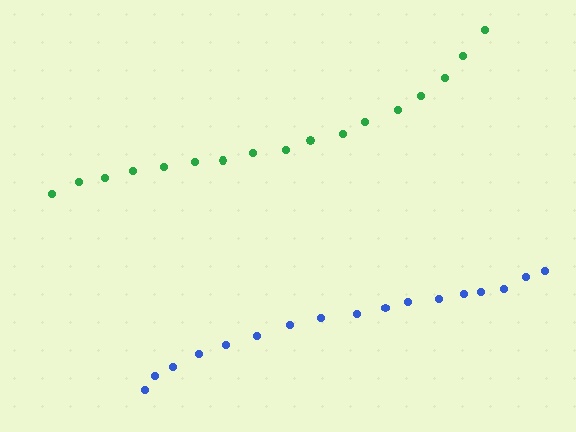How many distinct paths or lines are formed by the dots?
There are 2 distinct paths.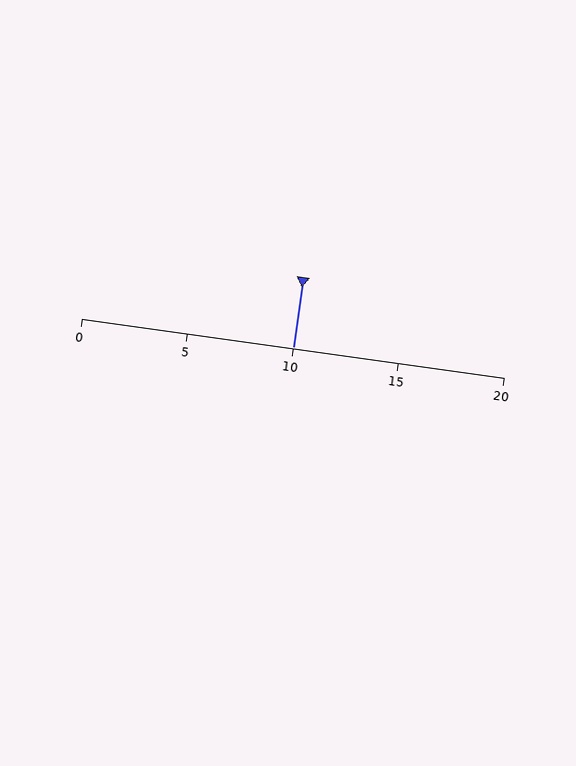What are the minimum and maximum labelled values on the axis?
The axis runs from 0 to 20.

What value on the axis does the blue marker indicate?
The marker indicates approximately 10.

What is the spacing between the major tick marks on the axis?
The major ticks are spaced 5 apart.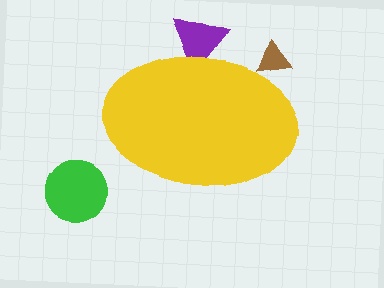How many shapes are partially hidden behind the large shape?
2 shapes are partially hidden.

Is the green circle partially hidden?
No, the green circle is fully visible.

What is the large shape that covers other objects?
A yellow ellipse.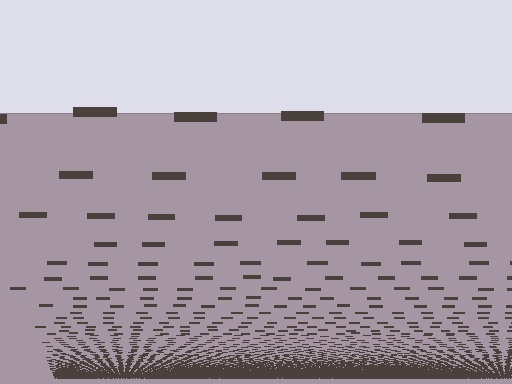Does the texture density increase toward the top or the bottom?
Density increases toward the bottom.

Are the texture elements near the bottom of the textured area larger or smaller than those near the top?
Smaller. The gradient is inverted — elements near the bottom are smaller and denser.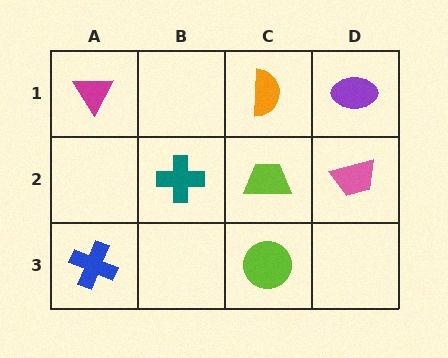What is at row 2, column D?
A pink trapezoid.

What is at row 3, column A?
A blue cross.